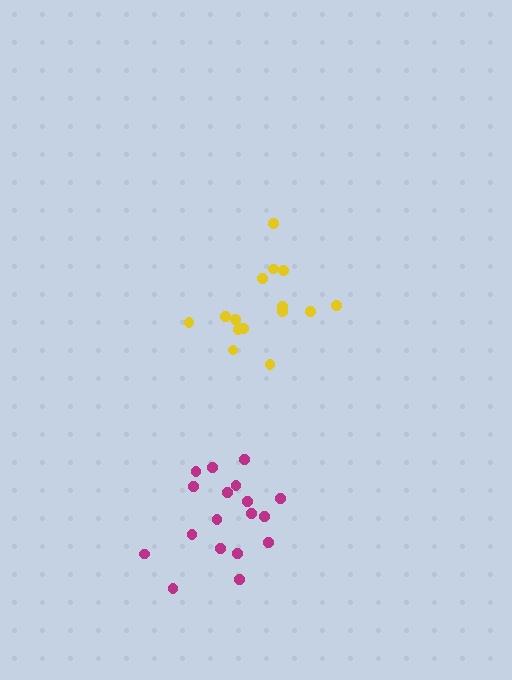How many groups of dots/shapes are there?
There are 2 groups.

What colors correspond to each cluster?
The clusters are colored: magenta, yellow.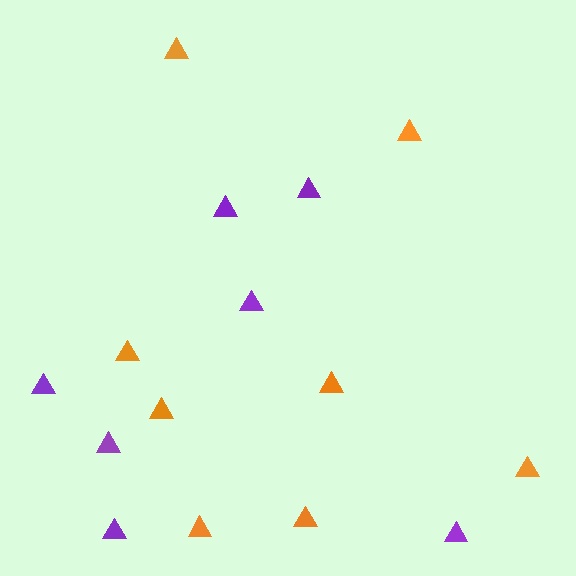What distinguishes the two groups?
There are 2 groups: one group of purple triangles (7) and one group of orange triangles (8).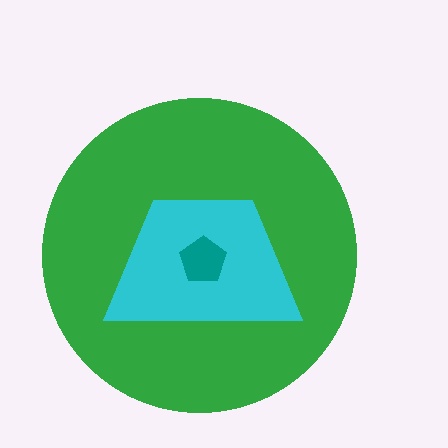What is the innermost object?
The teal pentagon.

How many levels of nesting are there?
3.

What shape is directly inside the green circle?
The cyan trapezoid.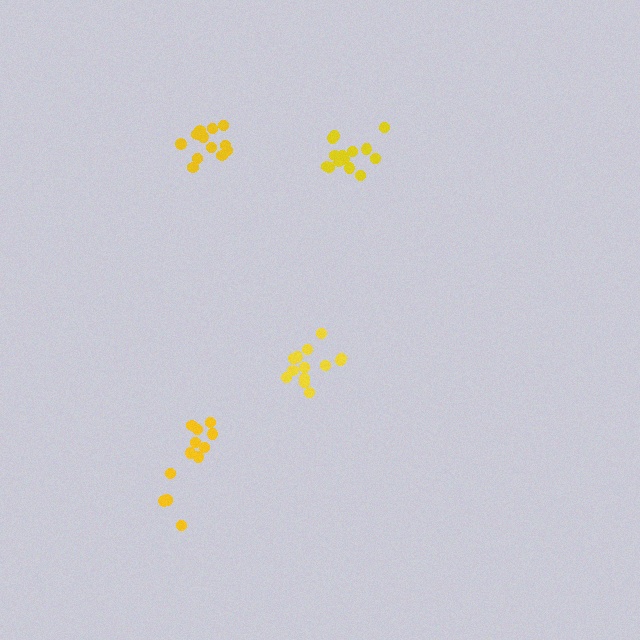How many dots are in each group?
Group 1: 12 dots, Group 2: 14 dots, Group 3: 13 dots, Group 4: 13 dots (52 total).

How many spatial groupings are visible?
There are 4 spatial groupings.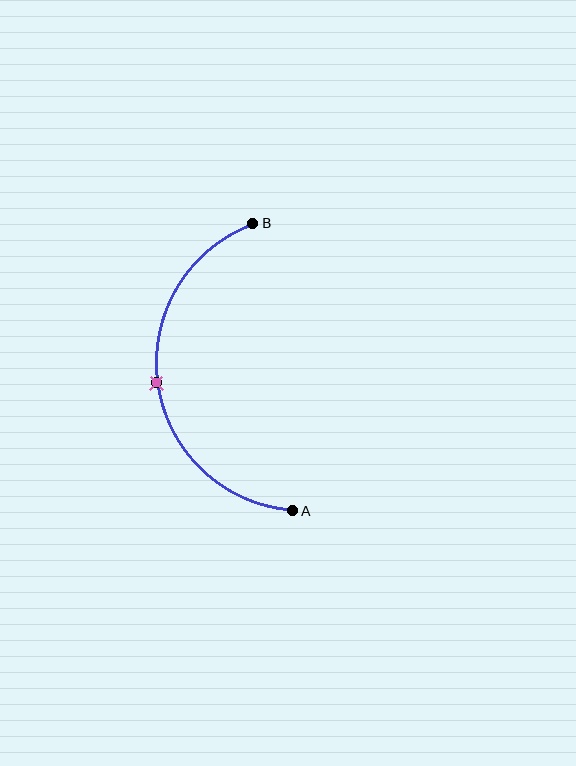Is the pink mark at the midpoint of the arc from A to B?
Yes. The pink mark lies on the arc at equal arc-length from both A and B — it is the arc midpoint.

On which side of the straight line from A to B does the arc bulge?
The arc bulges to the left of the straight line connecting A and B.